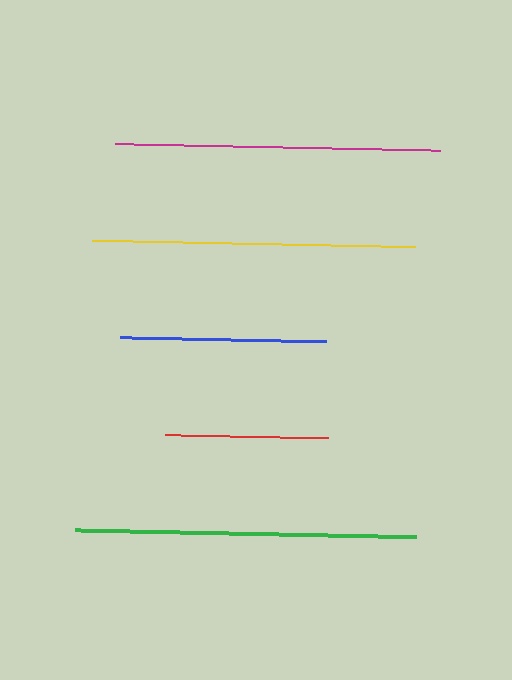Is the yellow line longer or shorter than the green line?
The green line is longer than the yellow line.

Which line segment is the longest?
The green line is the longest at approximately 341 pixels.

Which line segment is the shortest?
The red line is the shortest at approximately 163 pixels.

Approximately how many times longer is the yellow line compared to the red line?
The yellow line is approximately 2.0 times the length of the red line.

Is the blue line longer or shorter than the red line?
The blue line is longer than the red line.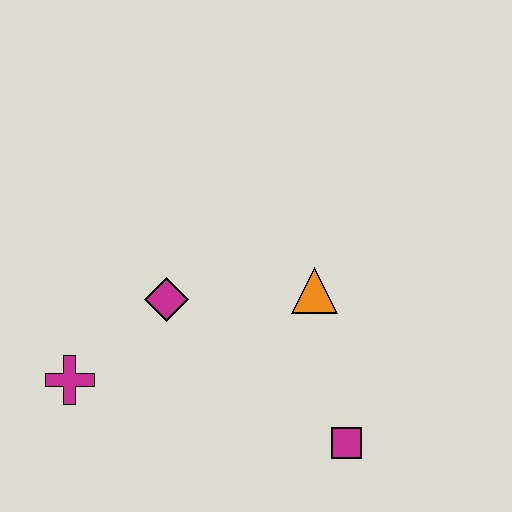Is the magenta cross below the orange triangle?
Yes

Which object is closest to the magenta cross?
The magenta diamond is closest to the magenta cross.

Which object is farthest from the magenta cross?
The magenta square is farthest from the magenta cross.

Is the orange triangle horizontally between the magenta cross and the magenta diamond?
No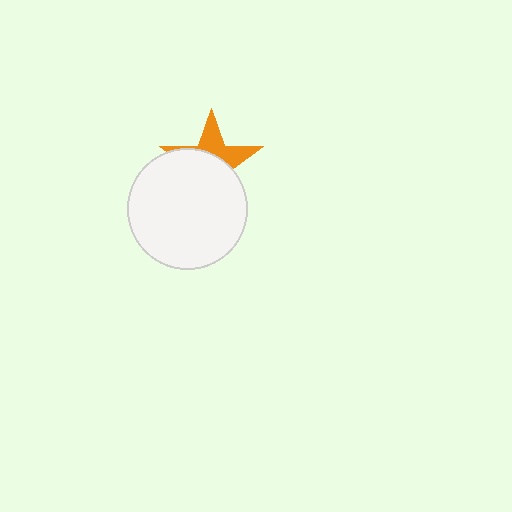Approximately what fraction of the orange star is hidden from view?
Roughly 61% of the orange star is hidden behind the white circle.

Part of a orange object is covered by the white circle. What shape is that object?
It is a star.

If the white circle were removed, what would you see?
You would see the complete orange star.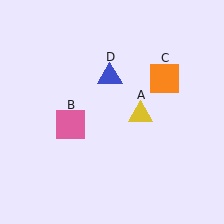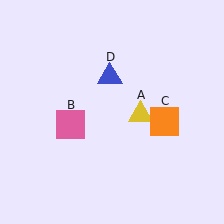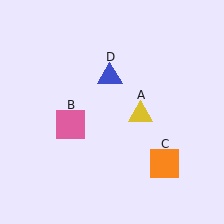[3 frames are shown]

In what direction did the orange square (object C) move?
The orange square (object C) moved down.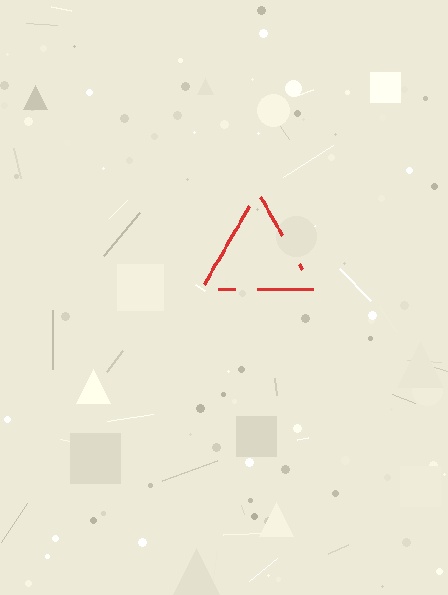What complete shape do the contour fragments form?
The contour fragments form a triangle.